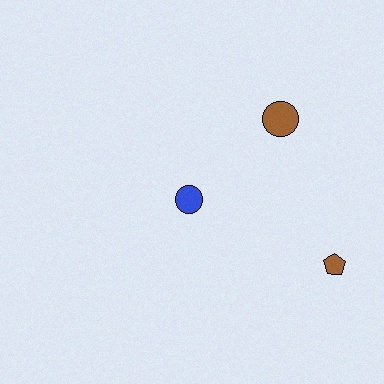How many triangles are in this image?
There are no triangles.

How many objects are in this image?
There are 3 objects.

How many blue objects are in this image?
There is 1 blue object.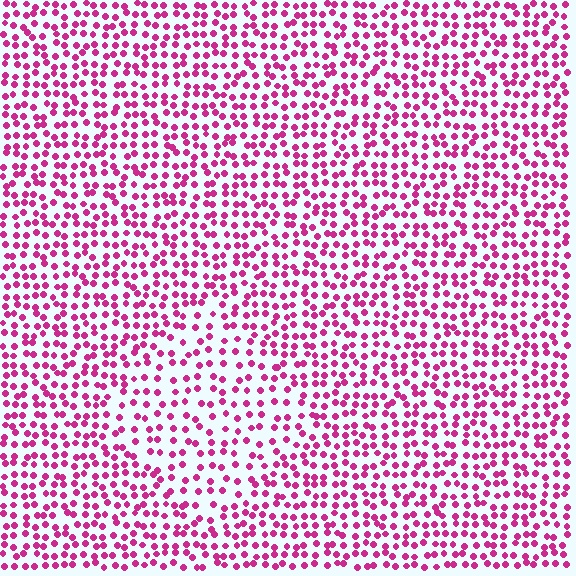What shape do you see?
I see a diamond.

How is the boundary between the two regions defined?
The boundary is defined by a change in element density (approximately 1.6x ratio). All elements are the same color, size, and shape.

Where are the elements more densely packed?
The elements are more densely packed outside the diamond boundary.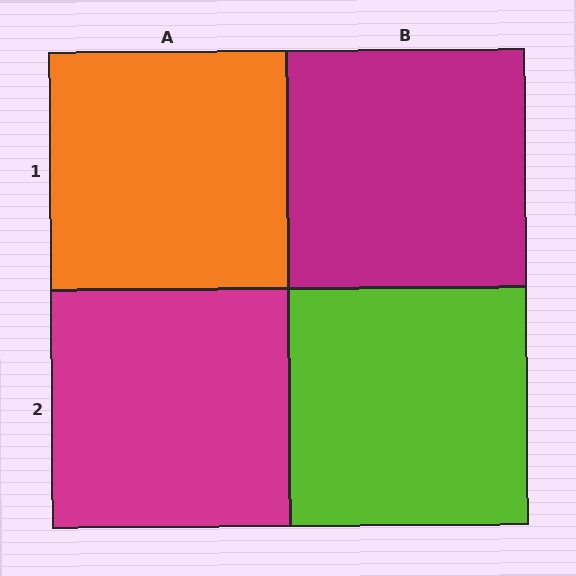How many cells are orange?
1 cell is orange.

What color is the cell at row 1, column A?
Orange.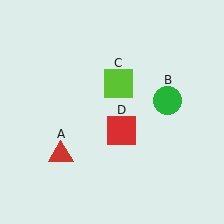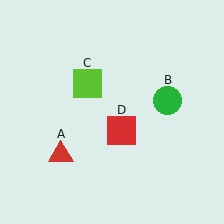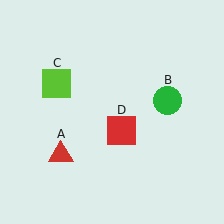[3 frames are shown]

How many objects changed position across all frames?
1 object changed position: lime square (object C).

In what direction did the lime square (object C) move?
The lime square (object C) moved left.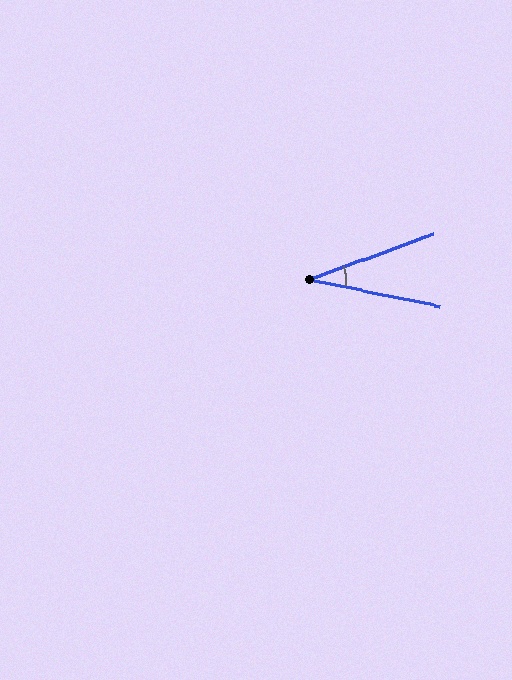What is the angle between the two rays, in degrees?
Approximately 32 degrees.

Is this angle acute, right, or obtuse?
It is acute.